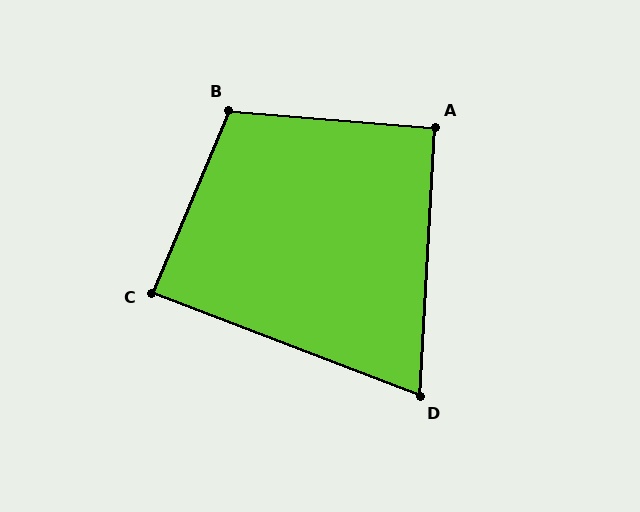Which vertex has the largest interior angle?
B, at approximately 108 degrees.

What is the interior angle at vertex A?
Approximately 92 degrees (approximately right).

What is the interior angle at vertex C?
Approximately 88 degrees (approximately right).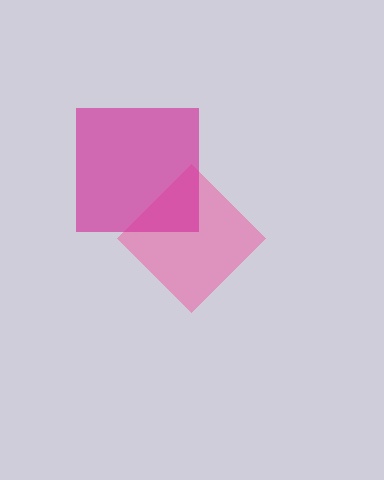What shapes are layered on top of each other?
The layered shapes are: a pink diamond, a magenta square.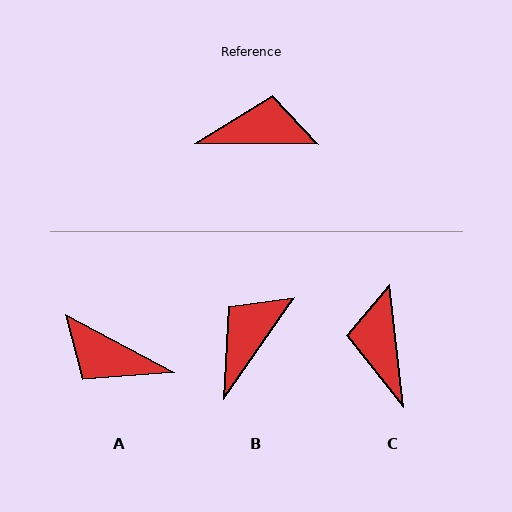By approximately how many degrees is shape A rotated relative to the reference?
Approximately 152 degrees counter-clockwise.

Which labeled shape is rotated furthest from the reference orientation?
A, about 152 degrees away.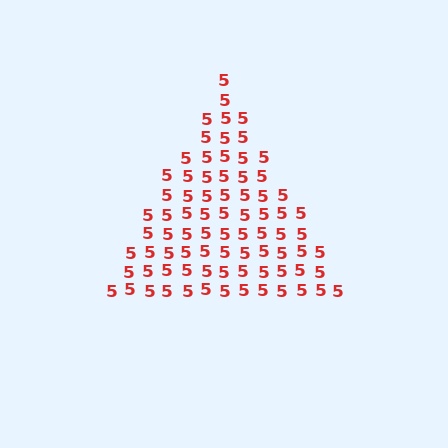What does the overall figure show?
The overall figure shows a triangle.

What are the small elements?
The small elements are digit 5's.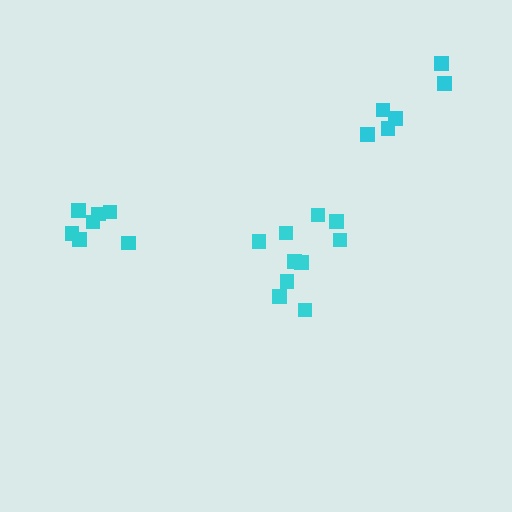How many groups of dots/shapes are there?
There are 3 groups.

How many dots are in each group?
Group 1: 7 dots, Group 2: 6 dots, Group 3: 10 dots (23 total).